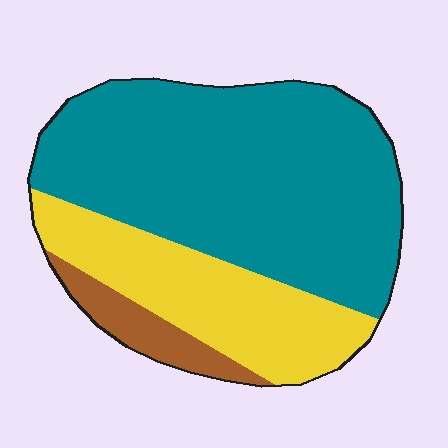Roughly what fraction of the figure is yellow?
Yellow covers around 30% of the figure.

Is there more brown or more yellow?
Yellow.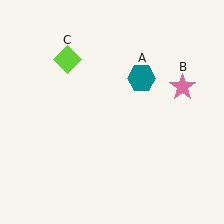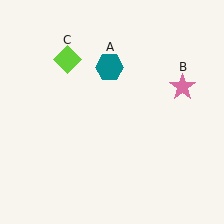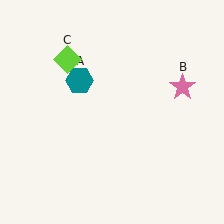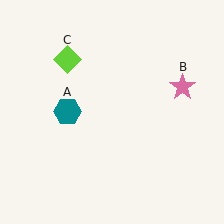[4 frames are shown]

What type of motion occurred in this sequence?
The teal hexagon (object A) rotated counterclockwise around the center of the scene.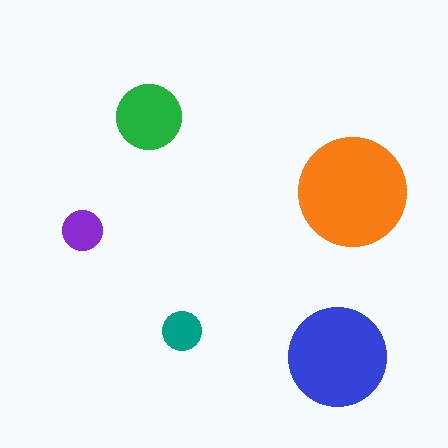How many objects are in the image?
There are 5 objects in the image.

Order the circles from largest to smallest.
the orange one, the blue one, the green one, the purple one, the teal one.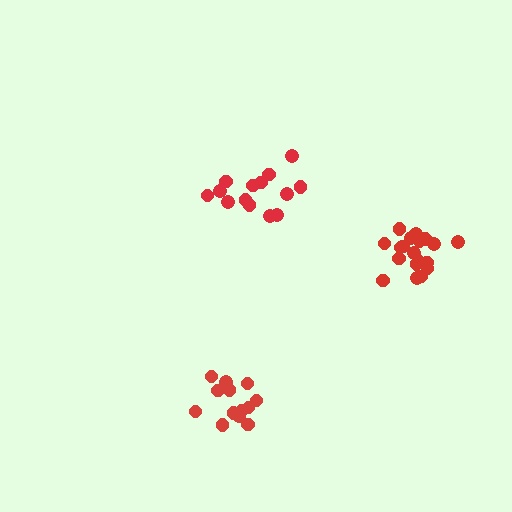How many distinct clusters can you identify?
There are 3 distinct clusters.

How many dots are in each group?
Group 1: 14 dots, Group 2: 13 dots, Group 3: 19 dots (46 total).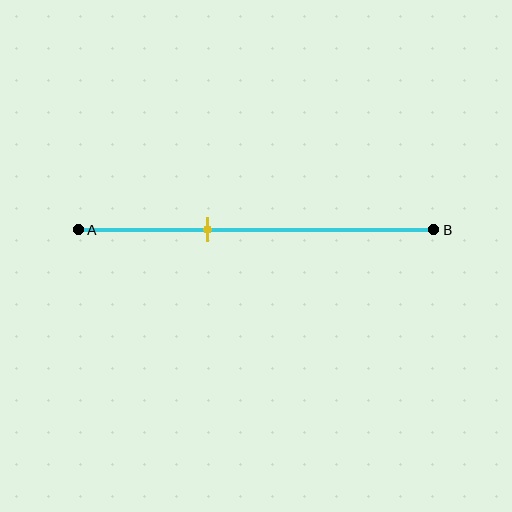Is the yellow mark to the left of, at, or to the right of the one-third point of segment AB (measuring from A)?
The yellow mark is to the right of the one-third point of segment AB.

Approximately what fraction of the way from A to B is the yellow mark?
The yellow mark is approximately 35% of the way from A to B.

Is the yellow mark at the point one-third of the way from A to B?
No, the mark is at about 35% from A, not at the 33% one-third point.